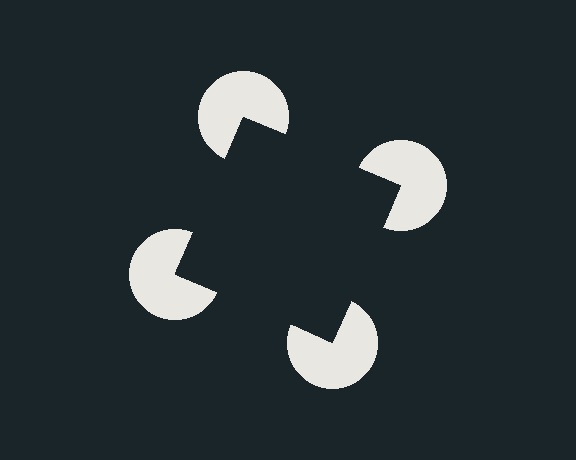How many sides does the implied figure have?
4 sides.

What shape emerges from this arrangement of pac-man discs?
An illusory square — its edges are inferred from the aligned wedge cuts in the pac-man discs, not physically drawn.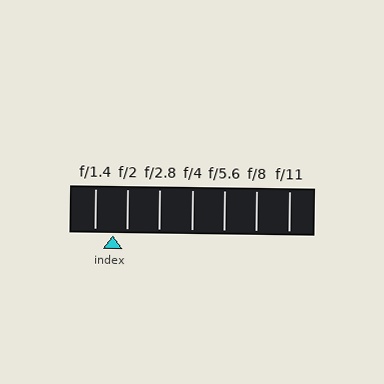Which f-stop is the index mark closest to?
The index mark is closest to f/2.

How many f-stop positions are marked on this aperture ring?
There are 7 f-stop positions marked.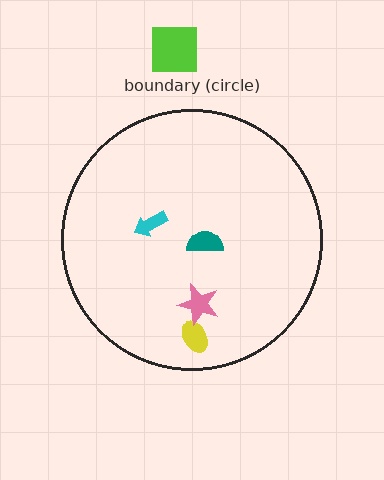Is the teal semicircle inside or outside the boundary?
Inside.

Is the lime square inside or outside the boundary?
Outside.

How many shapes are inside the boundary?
4 inside, 1 outside.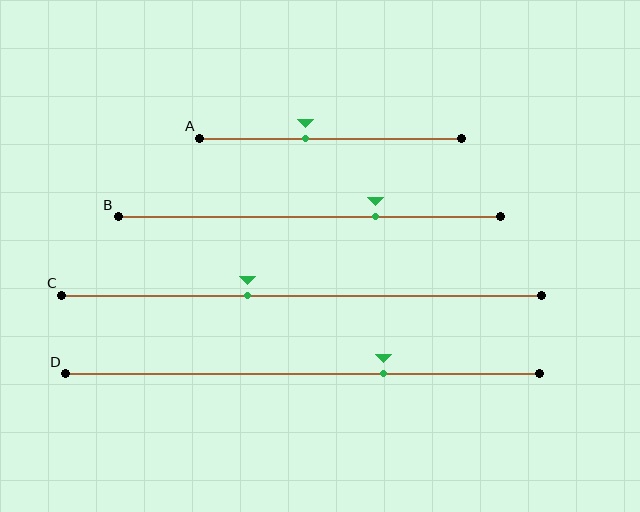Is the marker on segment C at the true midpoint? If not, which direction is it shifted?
No, the marker on segment C is shifted to the left by about 11% of the segment length.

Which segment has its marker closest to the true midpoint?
Segment A has its marker closest to the true midpoint.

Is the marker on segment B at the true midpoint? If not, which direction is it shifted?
No, the marker on segment B is shifted to the right by about 17% of the segment length.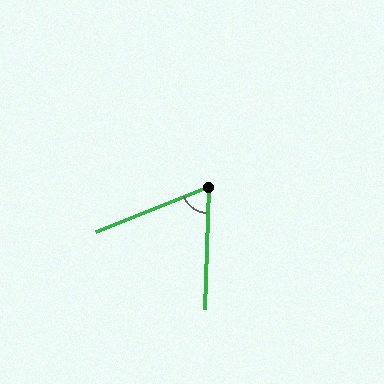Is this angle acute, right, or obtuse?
It is acute.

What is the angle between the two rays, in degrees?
Approximately 66 degrees.